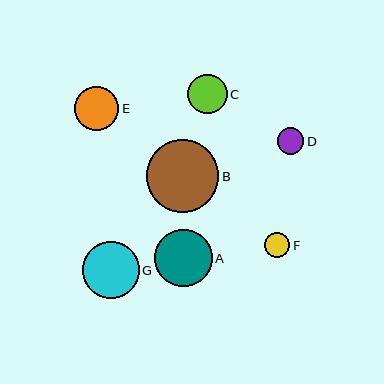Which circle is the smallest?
Circle F is the smallest with a size of approximately 25 pixels.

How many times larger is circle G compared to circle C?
Circle G is approximately 1.4 times the size of circle C.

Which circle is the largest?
Circle B is the largest with a size of approximately 73 pixels.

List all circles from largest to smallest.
From largest to smallest: B, A, G, E, C, D, F.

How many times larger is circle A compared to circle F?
Circle A is approximately 2.3 times the size of circle F.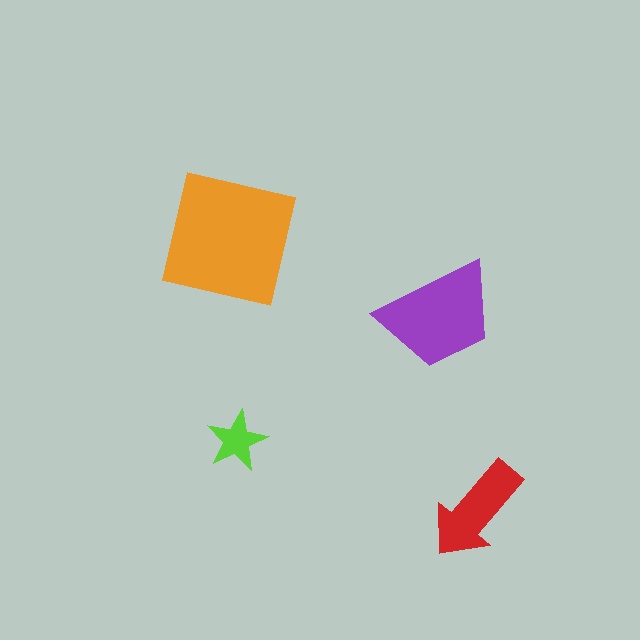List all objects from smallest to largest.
The lime star, the red arrow, the purple trapezoid, the orange square.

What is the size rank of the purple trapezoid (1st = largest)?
2nd.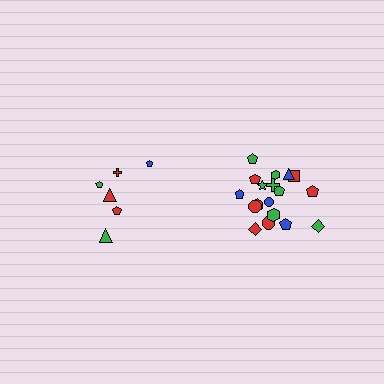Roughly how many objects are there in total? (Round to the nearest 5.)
Roughly 25 objects in total.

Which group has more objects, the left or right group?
The right group.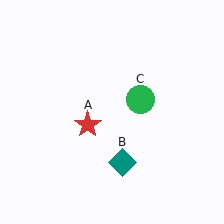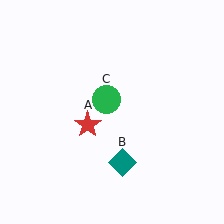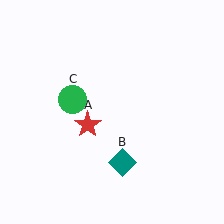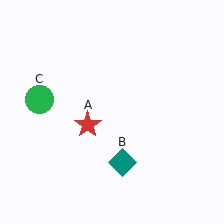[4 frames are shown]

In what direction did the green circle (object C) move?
The green circle (object C) moved left.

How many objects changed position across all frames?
1 object changed position: green circle (object C).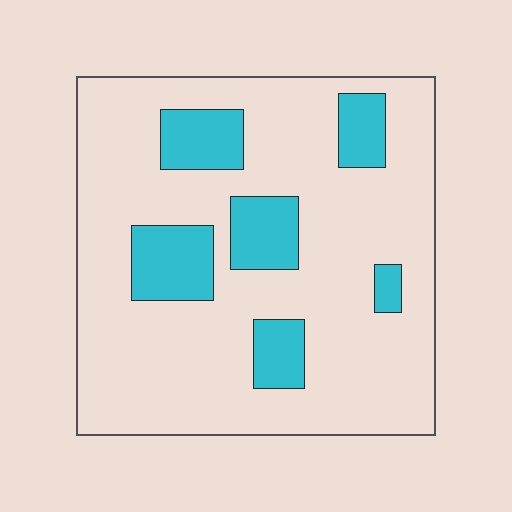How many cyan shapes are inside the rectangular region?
6.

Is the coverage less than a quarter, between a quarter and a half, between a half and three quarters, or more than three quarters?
Less than a quarter.